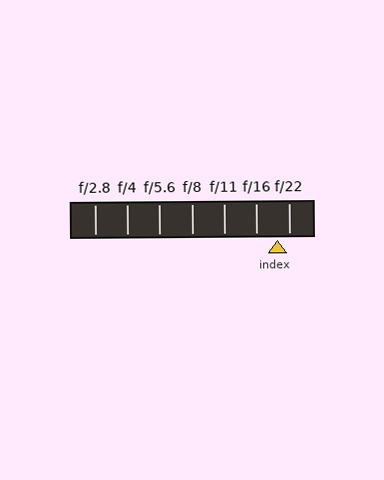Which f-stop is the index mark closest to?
The index mark is closest to f/22.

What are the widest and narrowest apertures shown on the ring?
The widest aperture shown is f/2.8 and the narrowest is f/22.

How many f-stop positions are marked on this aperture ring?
There are 7 f-stop positions marked.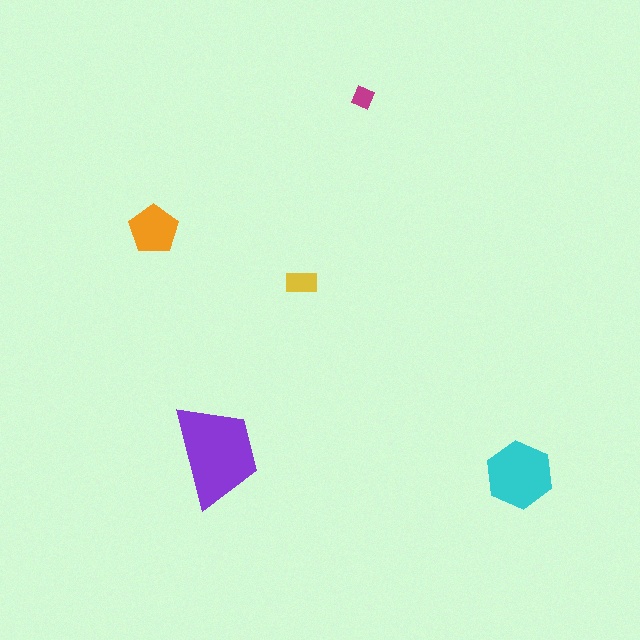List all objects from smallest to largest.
The magenta diamond, the yellow rectangle, the orange pentagon, the cyan hexagon, the purple trapezoid.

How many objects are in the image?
There are 5 objects in the image.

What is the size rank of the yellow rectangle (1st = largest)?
4th.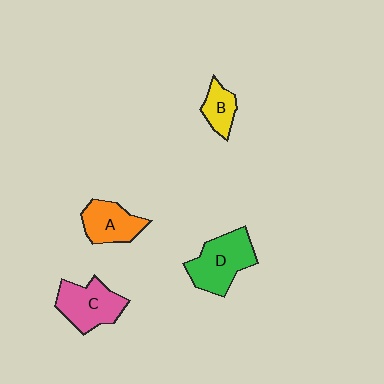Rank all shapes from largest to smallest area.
From largest to smallest: D (green), C (pink), A (orange), B (yellow).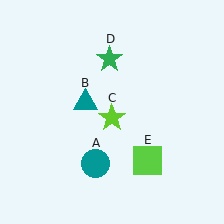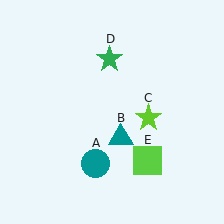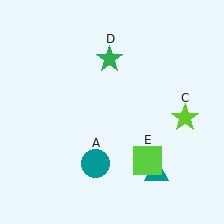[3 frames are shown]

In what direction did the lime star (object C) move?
The lime star (object C) moved right.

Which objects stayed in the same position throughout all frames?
Teal circle (object A) and green star (object D) and lime square (object E) remained stationary.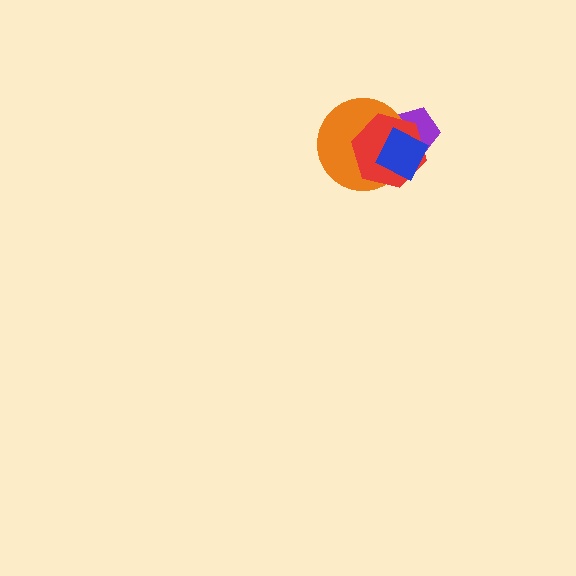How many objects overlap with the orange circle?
3 objects overlap with the orange circle.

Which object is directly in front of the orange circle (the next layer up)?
The red hexagon is directly in front of the orange circle.